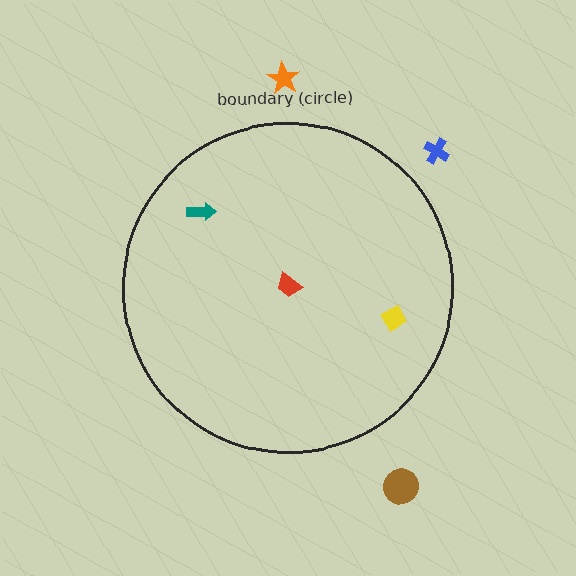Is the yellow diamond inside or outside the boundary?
Inside.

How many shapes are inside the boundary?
3 inside, 3 outside.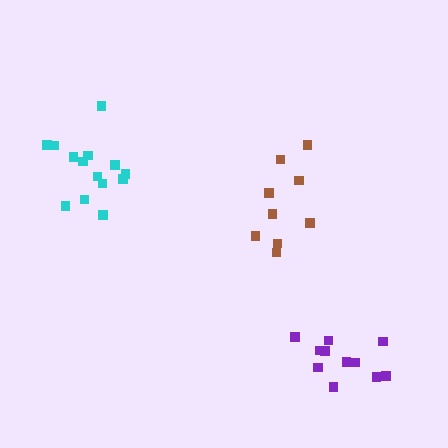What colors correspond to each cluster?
The clusters are colored: brown, purple, cyan.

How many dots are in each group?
Group 1: 9 dots, Group 2: 11 dots, Group 3: 14 dots (34 total).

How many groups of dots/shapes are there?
There are 3 groups.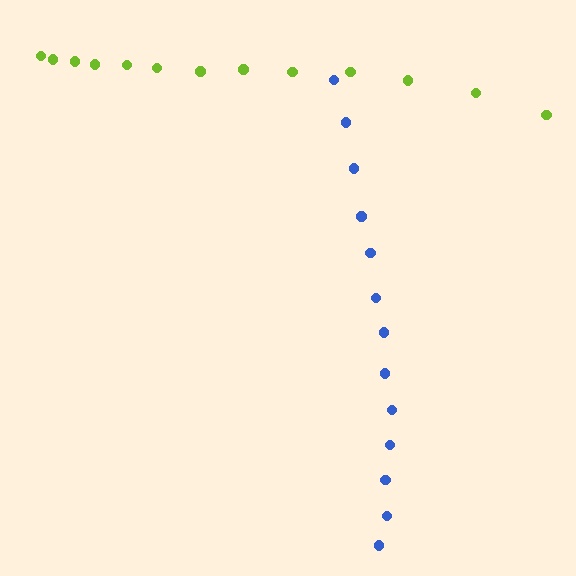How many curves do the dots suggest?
There are 2 distinct paths.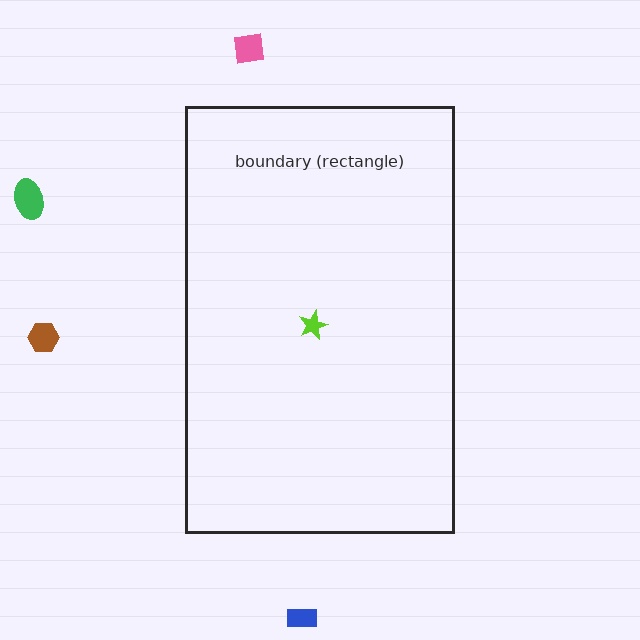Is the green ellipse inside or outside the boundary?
Outside.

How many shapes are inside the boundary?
1 inside, 4 outside.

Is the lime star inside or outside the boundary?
Inside.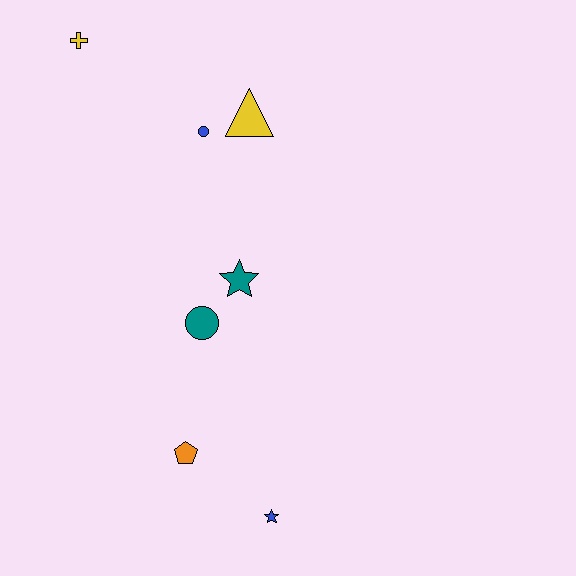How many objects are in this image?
There are 7 objects.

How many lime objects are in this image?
There are no lime objects.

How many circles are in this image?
There are 2 circles.